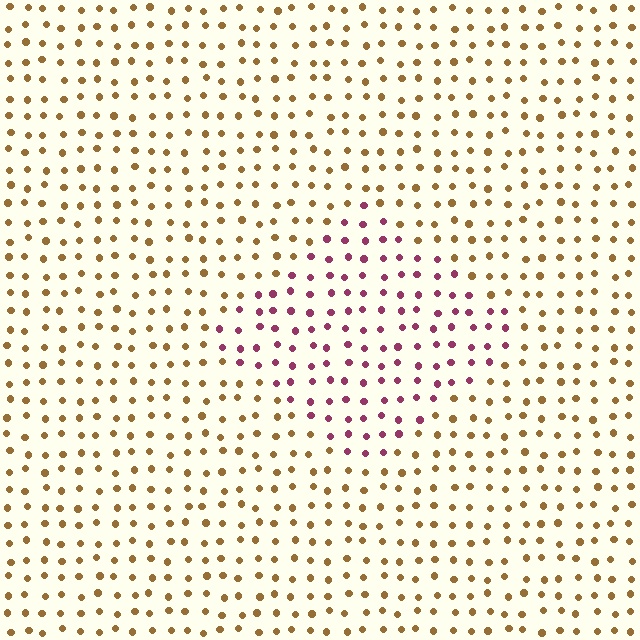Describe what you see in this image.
The image is filled with small brown elements in a uniform arrangement. A diamond-shaped region is visible where the elements are tinted to a slightly different hue, forming a subtle color boundary.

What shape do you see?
I see a diamond.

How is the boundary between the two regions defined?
The boundary is defined purely by a slight shift in hue (about 65 degrees). Spacing, size, and orientation are identical on both sides.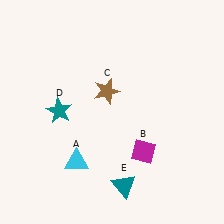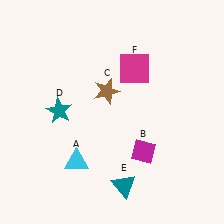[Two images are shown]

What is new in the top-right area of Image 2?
A magenta square (F) was added in the top-right area of Image 2.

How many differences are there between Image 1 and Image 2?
There is 1 difference between the two images.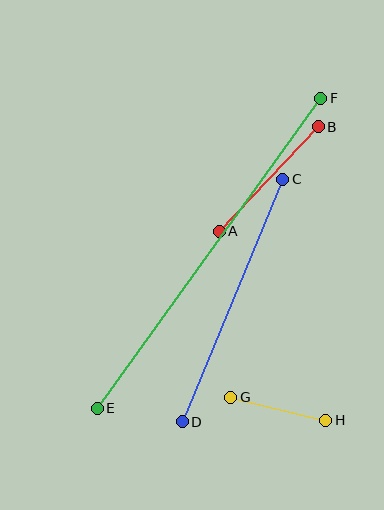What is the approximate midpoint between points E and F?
The midpoint is at approximately (209, 253) pixels.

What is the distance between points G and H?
The distance is approximately 97 pixels.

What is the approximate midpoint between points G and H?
The midpoint is at approximately (278, 409) pixels.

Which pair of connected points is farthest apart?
Points E and F are farthest apart.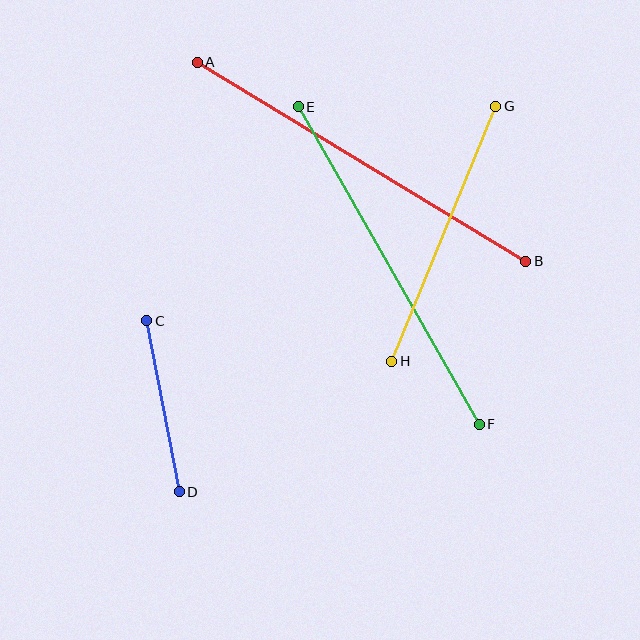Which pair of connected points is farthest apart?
Points A and B are farthest apart.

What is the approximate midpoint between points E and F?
The midpoint is at approximately (389, 265) pixels.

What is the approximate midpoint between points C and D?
The midpoint is at approximately (163, 406) pixels.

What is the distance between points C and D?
The distance is approximately 174 pixels.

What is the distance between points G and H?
The distance is approximately 275 pixels.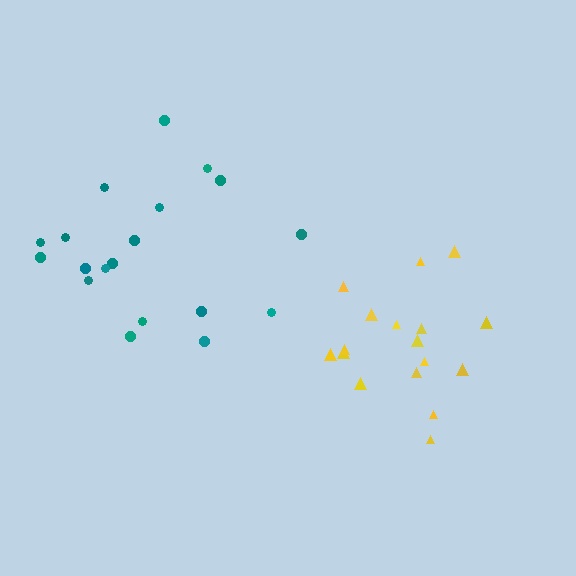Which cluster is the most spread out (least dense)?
Teal.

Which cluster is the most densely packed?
Yellow.